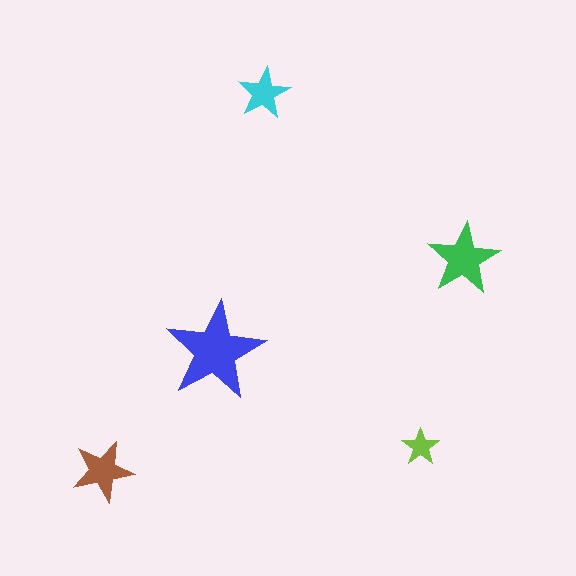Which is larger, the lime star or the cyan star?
The cyan one.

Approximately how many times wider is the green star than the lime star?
About 2 times wider.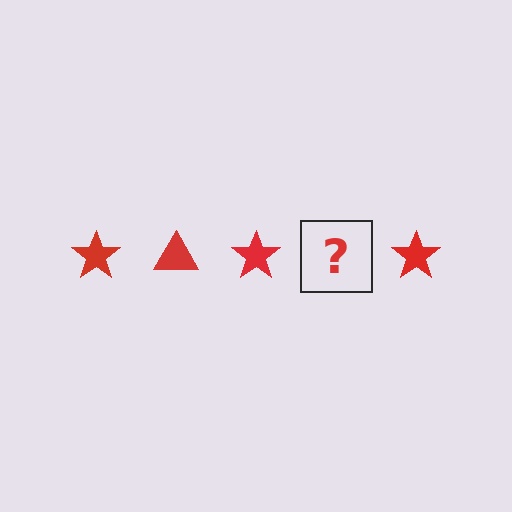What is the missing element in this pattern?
The missing element is a red triangle.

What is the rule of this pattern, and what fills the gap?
The rule is that the pattern cycles through star, triangle shapes in red. The gap should be filled with a red triangle.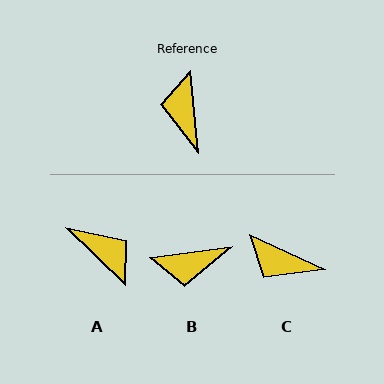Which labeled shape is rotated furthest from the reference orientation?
A, about 140 degrees away.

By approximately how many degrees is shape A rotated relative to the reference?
Approximately 140 degrees clockwise.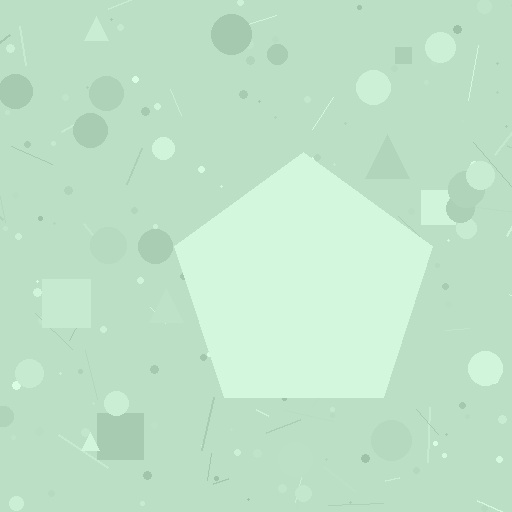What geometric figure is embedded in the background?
A pentagon is embedded in the background.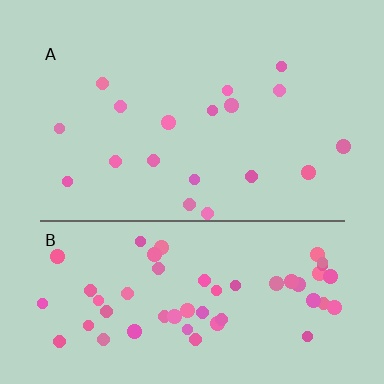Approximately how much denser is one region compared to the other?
Approximately 3.1× — region B over region A.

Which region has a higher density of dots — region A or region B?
B (the bottom).